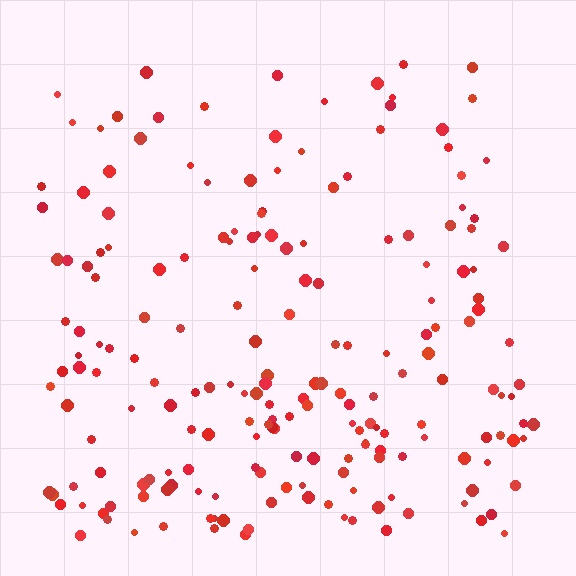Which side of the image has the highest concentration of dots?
The bottom.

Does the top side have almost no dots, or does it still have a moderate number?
Still a moderate number, just noticeably fewer than the bottom.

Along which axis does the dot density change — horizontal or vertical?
Vertical.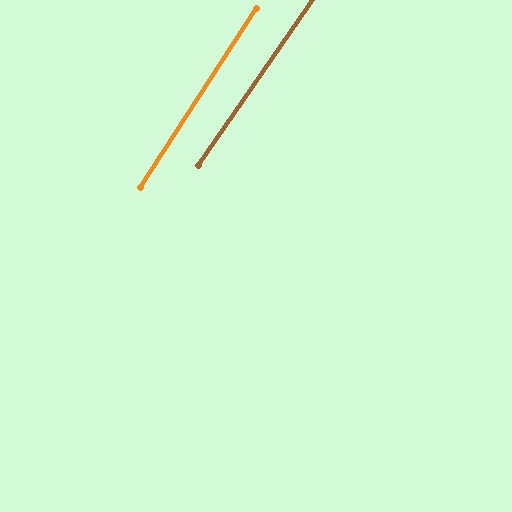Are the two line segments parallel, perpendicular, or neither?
Parallel — their directions differ by only 1.4°.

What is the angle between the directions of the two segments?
Approximately 1 degree.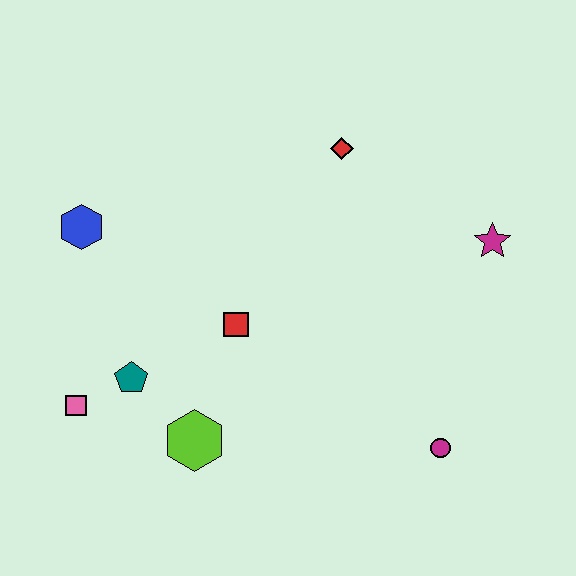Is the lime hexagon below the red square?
Yes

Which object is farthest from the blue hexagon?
The magenta circle is farthest from the blue hexagon.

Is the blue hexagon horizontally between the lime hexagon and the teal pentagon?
No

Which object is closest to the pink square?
The teal pentagon is closest to the pink square.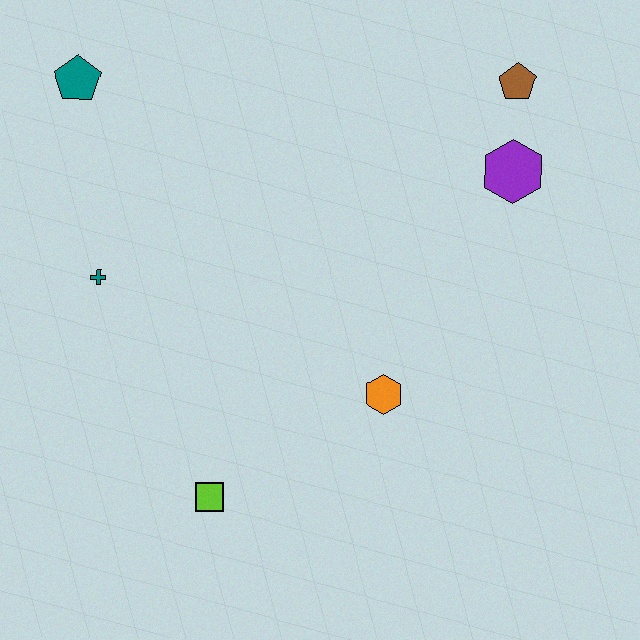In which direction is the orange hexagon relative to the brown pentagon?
The orange hexagon is below the brown pentagon.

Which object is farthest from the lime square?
The brown pentagon is farthest from the lime square.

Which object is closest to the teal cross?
The teal pentagon is closest to the teal cross.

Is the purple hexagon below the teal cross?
No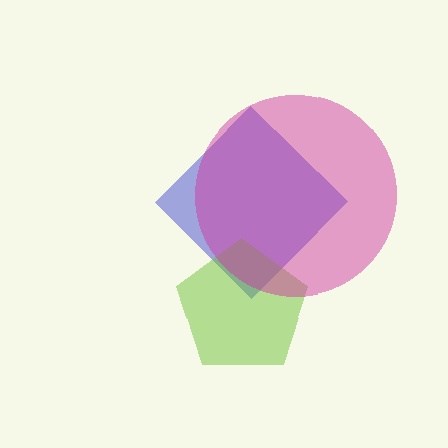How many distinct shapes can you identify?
There are 3 distinct shapes: a blue diamond, a lime pentagon, a magenta circle.